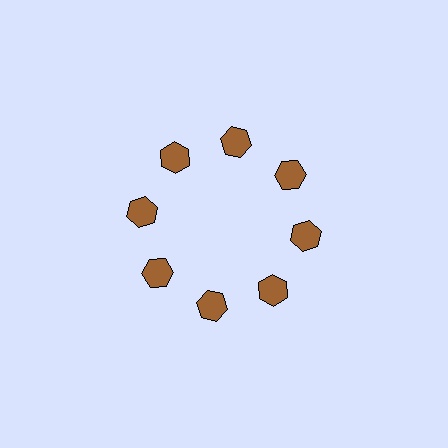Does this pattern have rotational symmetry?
Yes, this pattern has 8-fold rotational symmetry. It looks the same after rotating 45 degrees around the center.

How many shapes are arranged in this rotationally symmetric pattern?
There are 8 shapes, arranged in 8 groups of 1.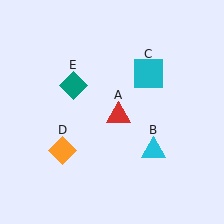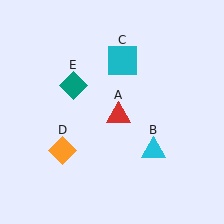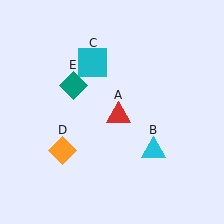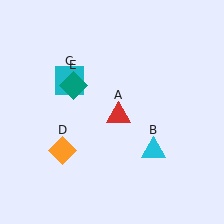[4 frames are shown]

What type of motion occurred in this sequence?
The cyan square (object C) rotated counterclockwise around the center of the scene.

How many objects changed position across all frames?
1 object changed position: cyan square (object C).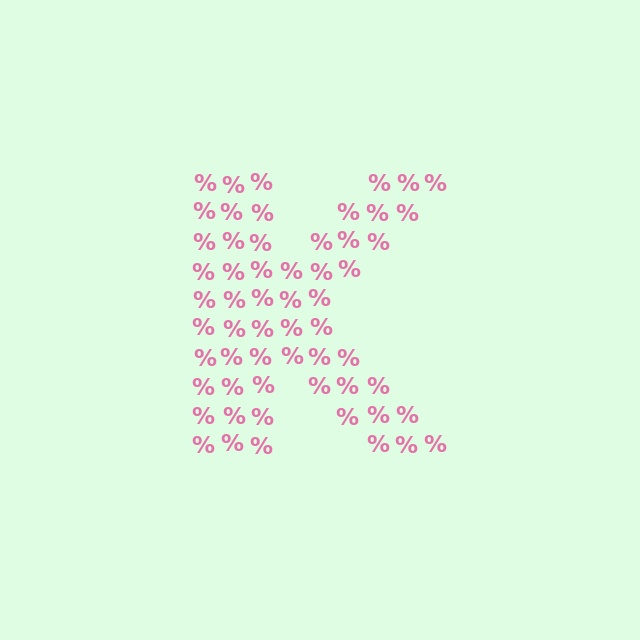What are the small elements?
The small elements are percent signs.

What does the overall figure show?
The overall figure shows the letter K.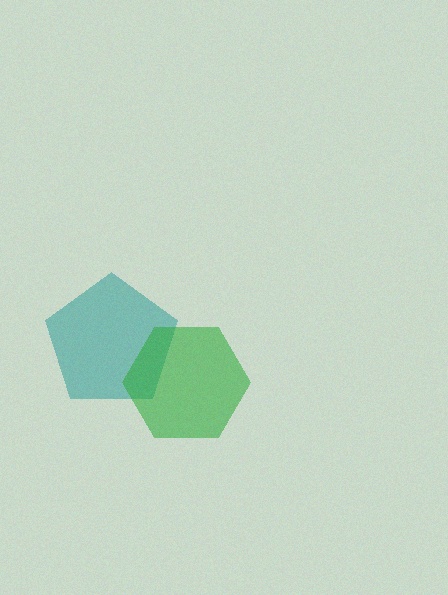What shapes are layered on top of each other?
The layered shapes are: a teal pentagon, a green hexagon.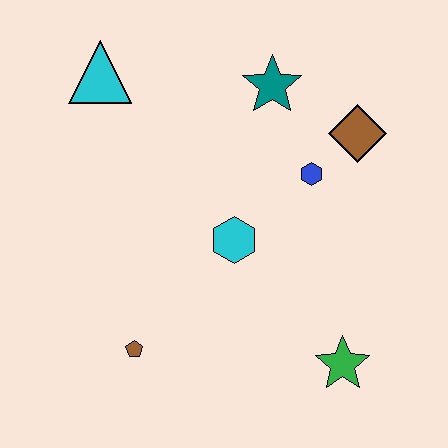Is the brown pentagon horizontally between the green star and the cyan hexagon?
No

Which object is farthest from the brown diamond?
The brown pentagon is farthest from the brown diamond.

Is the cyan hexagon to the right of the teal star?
No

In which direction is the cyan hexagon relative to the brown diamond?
The cyan hexagon is to the left of the brown diamond.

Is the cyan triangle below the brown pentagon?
No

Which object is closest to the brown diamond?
The blue hexagon is closest to the brown diamond.